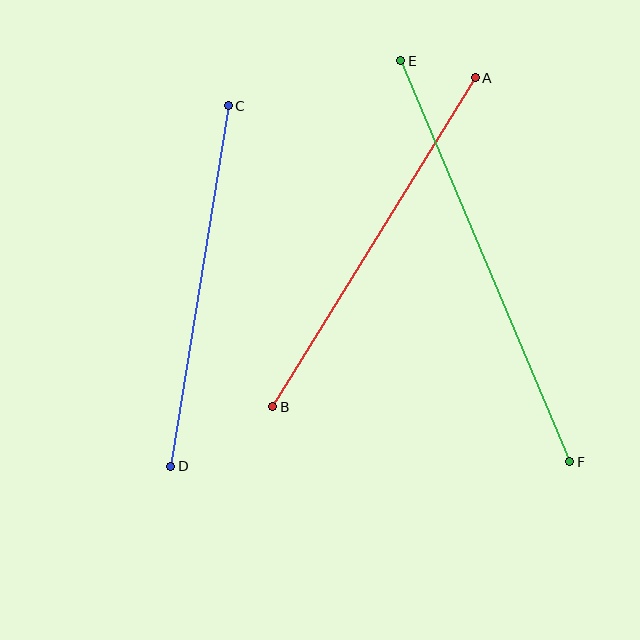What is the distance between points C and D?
The distance is approximately 365 pixels.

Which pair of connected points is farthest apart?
Points E and F are farthest apart.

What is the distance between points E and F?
The distance is approximately 435 pixels.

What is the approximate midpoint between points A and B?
The midpoint is at approximately (374, 242) pixels.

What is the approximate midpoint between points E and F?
The midpoint is at approximately (485, 261) pixels.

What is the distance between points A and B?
The distance is approximately 386 pixels.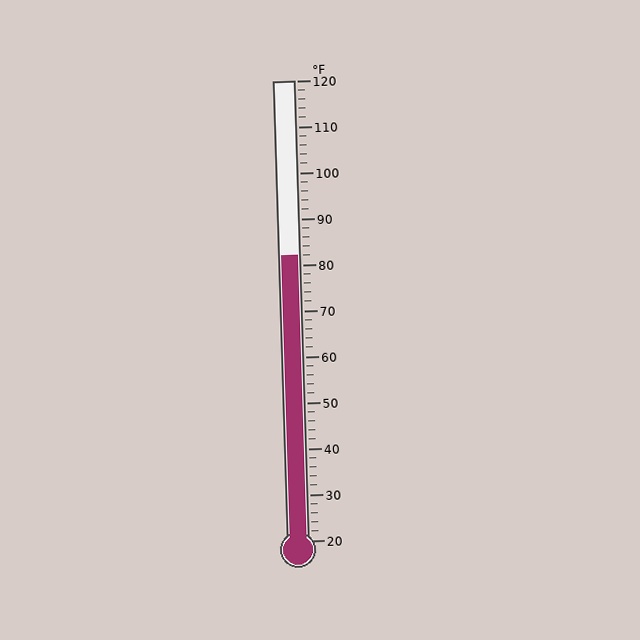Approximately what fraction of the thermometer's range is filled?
The thermometer is filled to approximately 60% of its range.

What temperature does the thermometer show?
The thermometer shows approximately 82°F.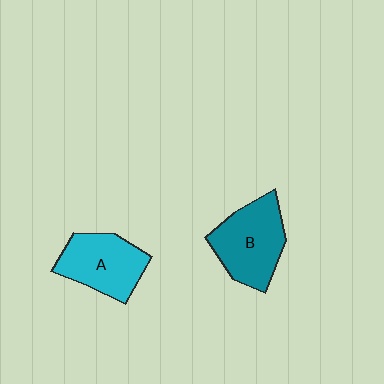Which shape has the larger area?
Shape B (teal).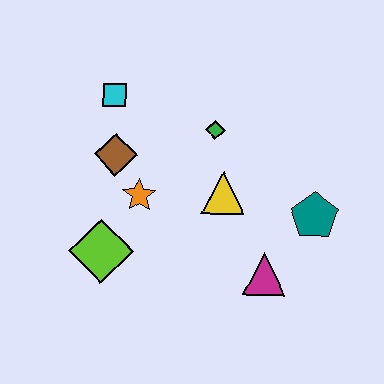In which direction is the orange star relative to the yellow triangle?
The orange star is to the left of the yellow triangle.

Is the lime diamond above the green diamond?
No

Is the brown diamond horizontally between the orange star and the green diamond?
No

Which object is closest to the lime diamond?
The orange star is closest to the lime diamond.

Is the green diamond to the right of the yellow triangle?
No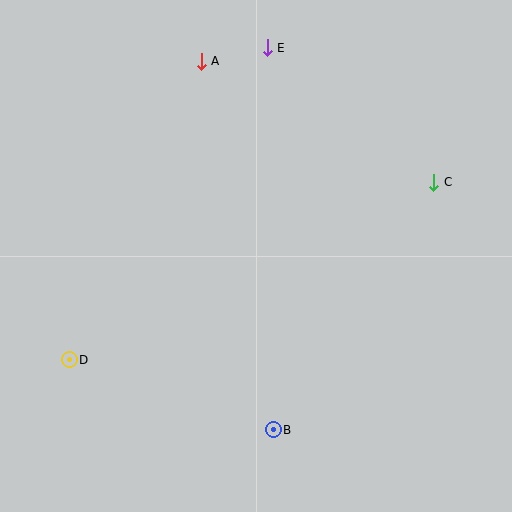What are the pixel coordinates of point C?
Point C is at (434, 182).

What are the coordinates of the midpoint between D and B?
The midpoint between D and B is at (171, 395).